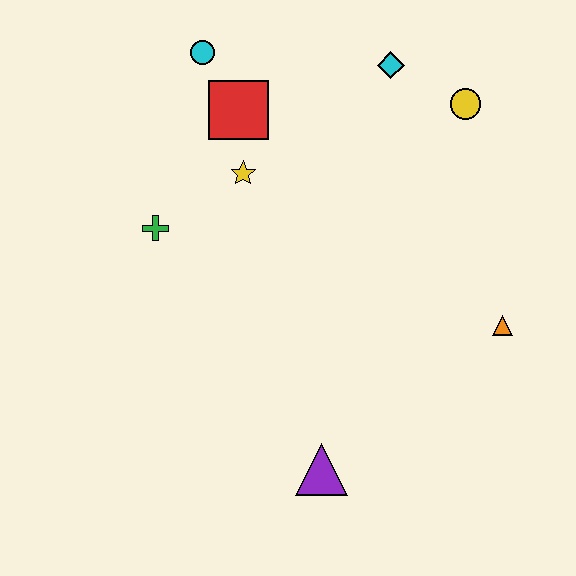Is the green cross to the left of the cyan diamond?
Yes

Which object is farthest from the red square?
The purple triangle is farthest from the red square.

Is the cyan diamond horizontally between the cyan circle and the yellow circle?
Yes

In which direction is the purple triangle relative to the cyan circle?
The purple triangle is below the cyan circle.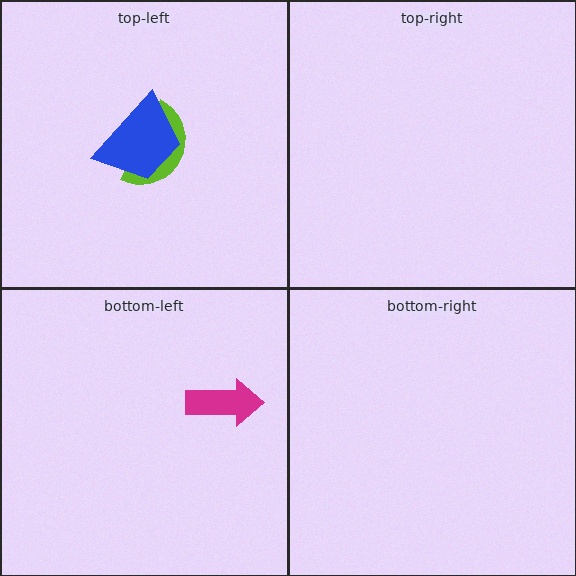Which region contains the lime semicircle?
The top-left region.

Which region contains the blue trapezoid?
The top-left region.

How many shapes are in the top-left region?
2.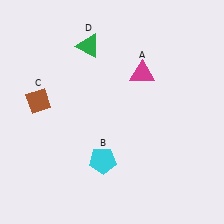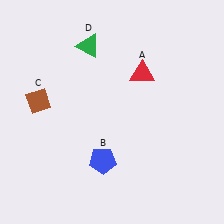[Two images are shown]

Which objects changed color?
A changed from magenta to red. B changed from cyan to blue.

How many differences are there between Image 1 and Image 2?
There are 2 differences between the two images.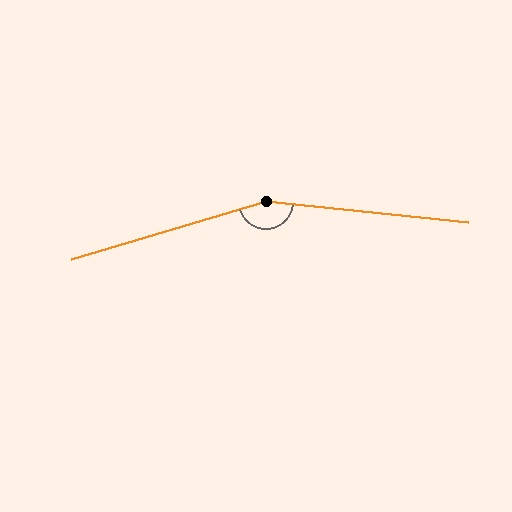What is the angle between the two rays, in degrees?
Approximately 158 degrees.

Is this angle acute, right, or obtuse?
It is obtuse.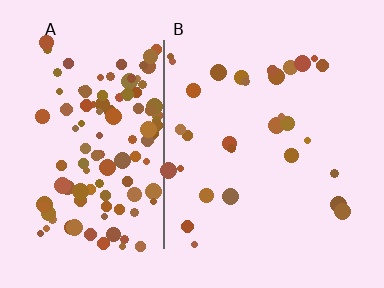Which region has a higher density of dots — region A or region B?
A (the left).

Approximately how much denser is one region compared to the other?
Approximately 4.1× — region A over region B.